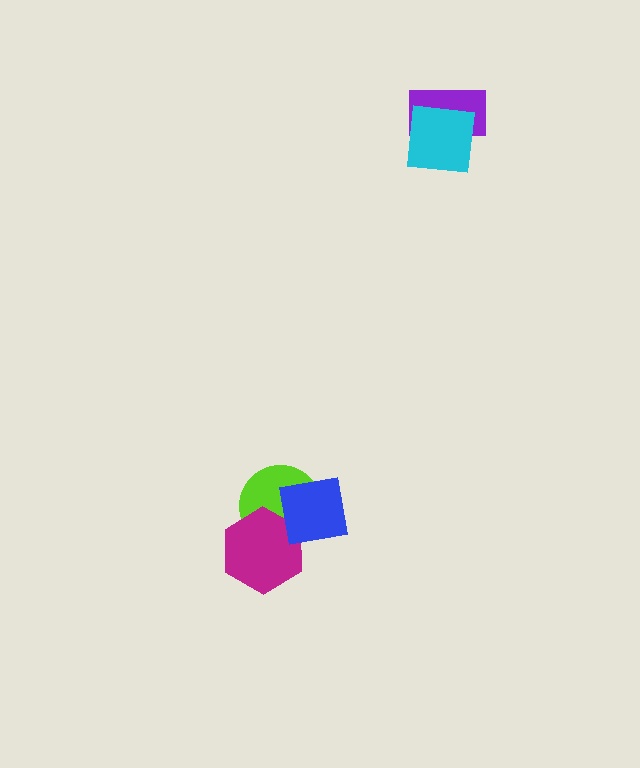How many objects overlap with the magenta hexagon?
2 objects overlap with the magenta hexagon.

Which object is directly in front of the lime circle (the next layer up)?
The magenta hexagon is directly in front of the lime circle.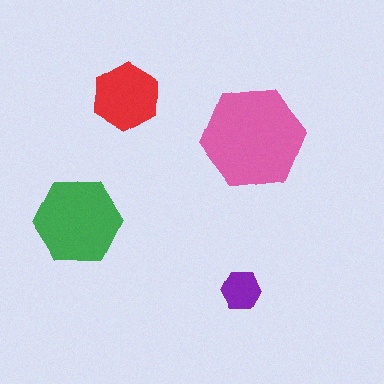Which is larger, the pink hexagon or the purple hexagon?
The pink one.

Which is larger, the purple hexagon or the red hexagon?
The red one.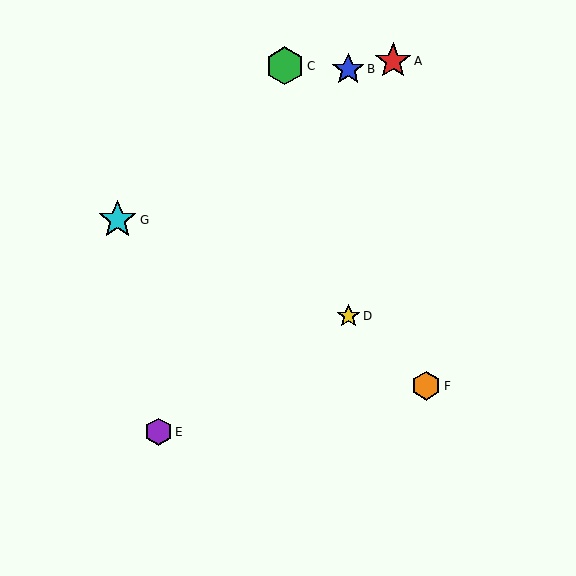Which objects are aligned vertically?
Objects B, D are aligned vertically.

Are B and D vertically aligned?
Yes, both are at x≈348.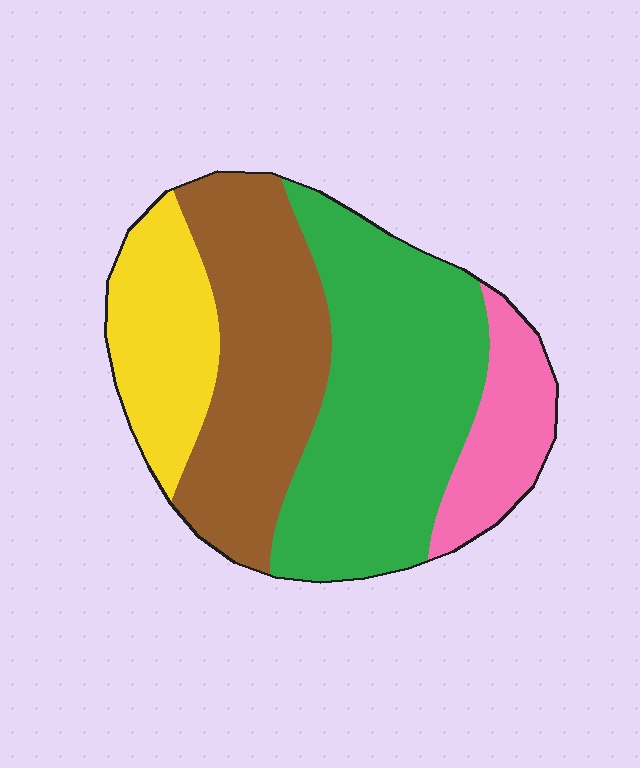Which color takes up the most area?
Green, at roughly 40%.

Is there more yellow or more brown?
Brown.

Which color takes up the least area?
Pink, at roughly 15%.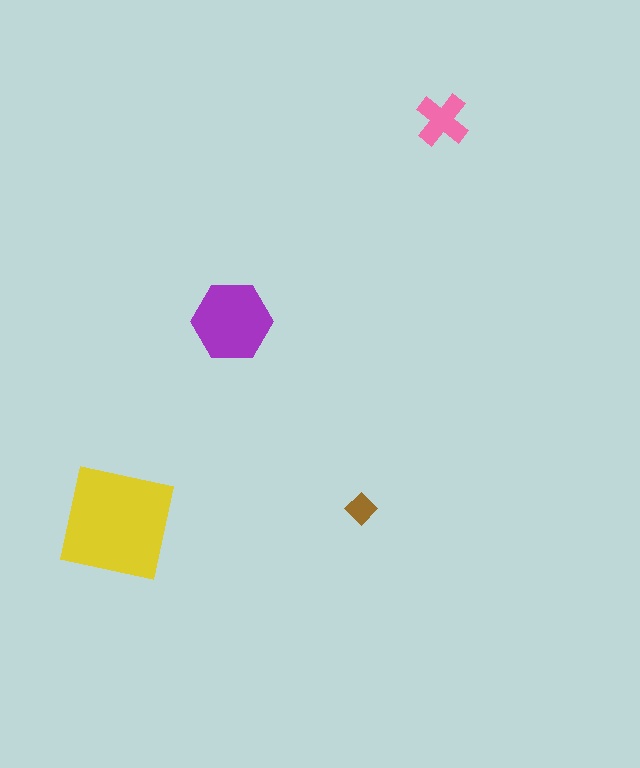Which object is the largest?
The yellow square.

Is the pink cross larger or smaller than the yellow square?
Smaller.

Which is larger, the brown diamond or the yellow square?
The yellow square.